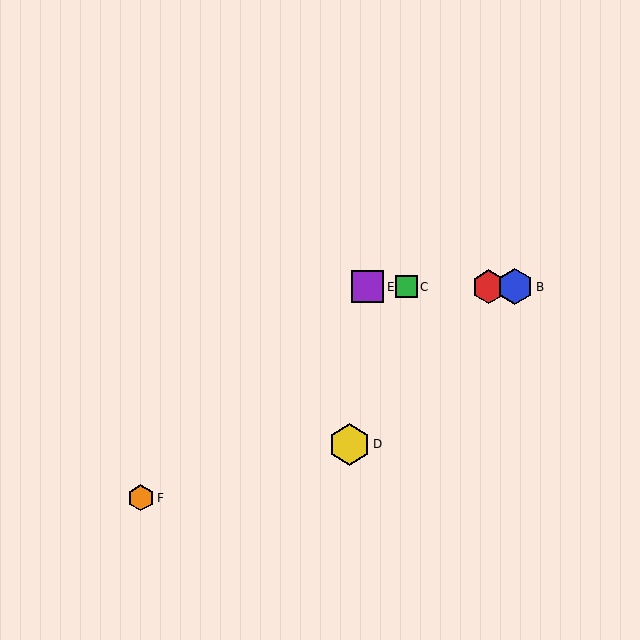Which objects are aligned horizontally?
Objects A, B, C, E are aligned horizontally.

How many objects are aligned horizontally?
4 objects (A, B, C, E) are aligned horizontally.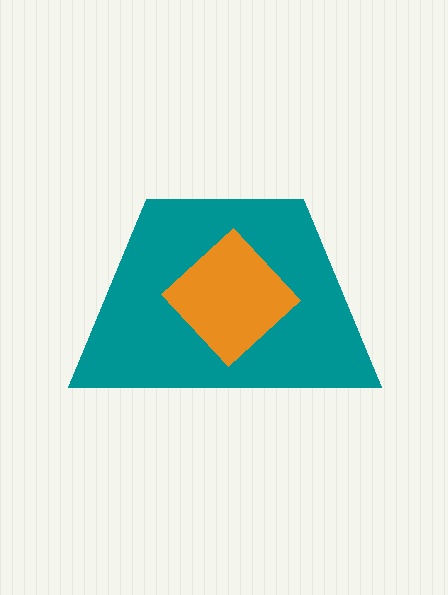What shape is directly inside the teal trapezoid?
The orange diamond.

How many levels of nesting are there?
2.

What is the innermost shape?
The orange diamond.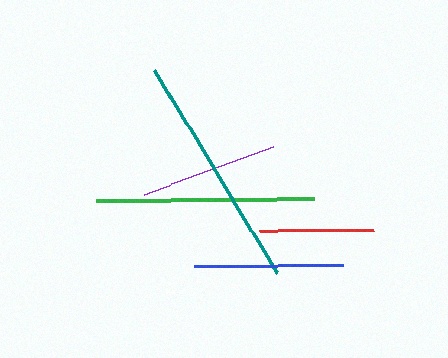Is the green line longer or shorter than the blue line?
The green line is longer than the blue line.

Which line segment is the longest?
The teal line is the longest at approximately 237 pixels.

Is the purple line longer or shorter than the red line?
The purple line is longer than the red line.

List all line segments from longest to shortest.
From longest to shortest: teal, green, blue, purple, red.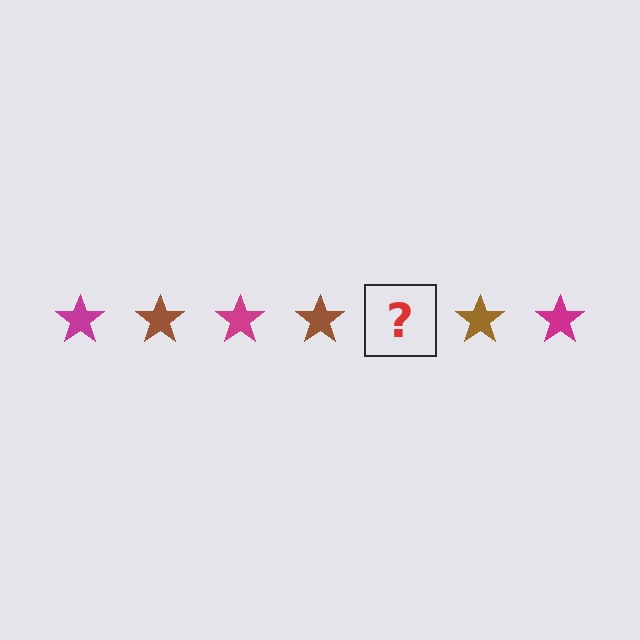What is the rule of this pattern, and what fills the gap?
The rule is that the pattern cycles through magenta, brown stars. The gap should be filled with a magenta star.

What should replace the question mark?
The question mark should be replaced with a magenta star.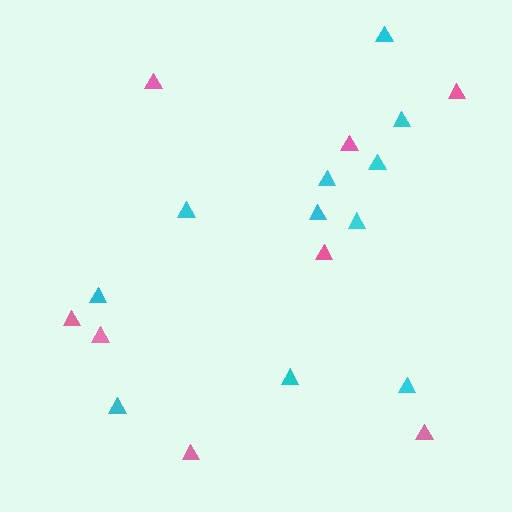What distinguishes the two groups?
There are 2 groups: one group of pink triangles (8) and one group of cyan triangles (11).